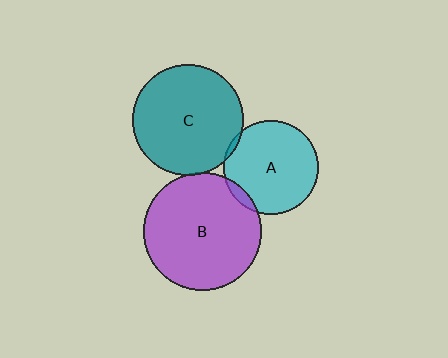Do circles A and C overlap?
Yes.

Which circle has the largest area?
Circle B (purple).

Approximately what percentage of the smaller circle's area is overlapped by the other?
Approximately 5%.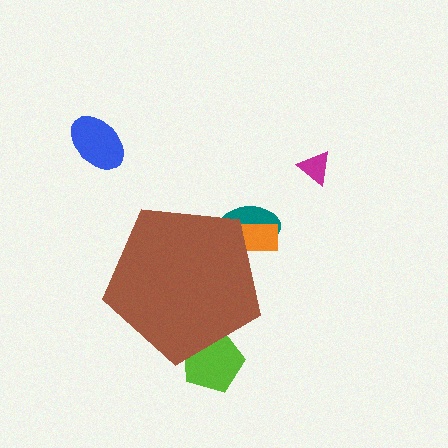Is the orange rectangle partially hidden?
Yes, the orange rectangle is partially hidden behind the brown pentagon.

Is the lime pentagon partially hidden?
Yes, the lime pentagon is partially hidden behind the brown pentagon.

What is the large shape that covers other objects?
A brown pentagon.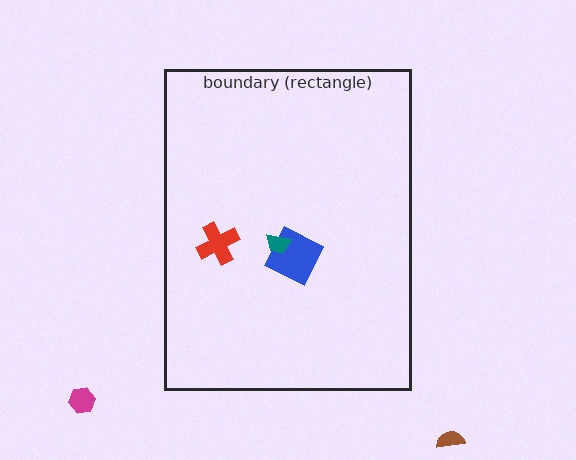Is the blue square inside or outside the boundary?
Inside.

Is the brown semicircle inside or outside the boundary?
Outside.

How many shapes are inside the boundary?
3 inside, 2 outside.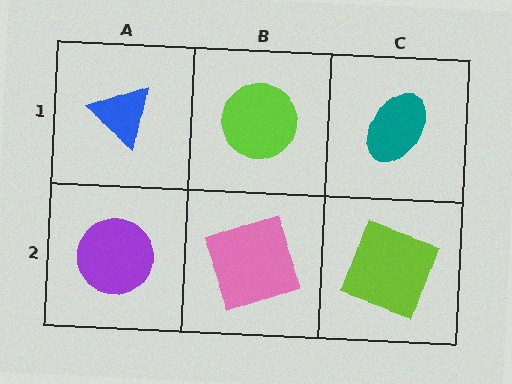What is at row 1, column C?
A teal ellipse.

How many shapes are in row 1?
3 shapes.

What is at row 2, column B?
A pink square.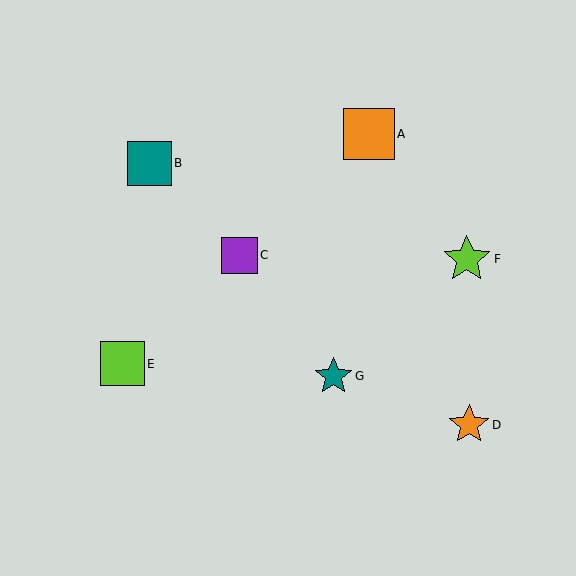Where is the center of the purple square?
The center of the purple square is at (240, 255).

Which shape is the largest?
The orange square (labeled A) is the largest.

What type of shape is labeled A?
Shape A is an orange square.